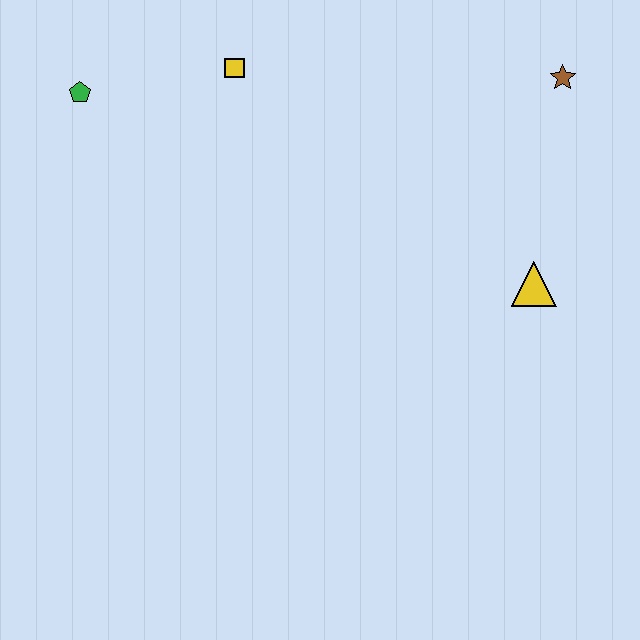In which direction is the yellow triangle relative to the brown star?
The yellow triangle is below the brown star.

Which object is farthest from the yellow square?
The yellow triangle is farthest from the yellow square.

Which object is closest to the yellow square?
The green pentagon is closest to the yellow square.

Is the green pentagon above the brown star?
No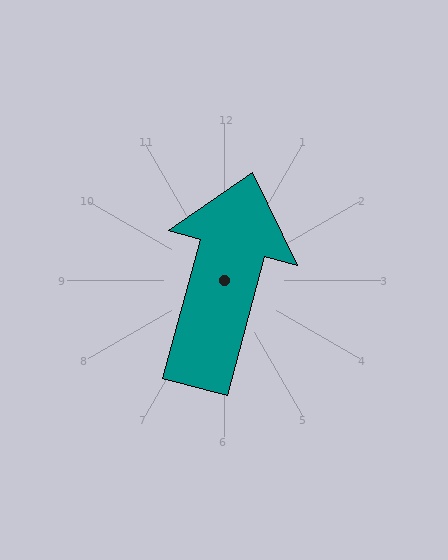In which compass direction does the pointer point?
North.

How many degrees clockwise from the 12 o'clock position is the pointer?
Approximately 15 degrees.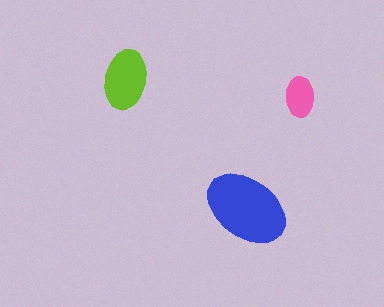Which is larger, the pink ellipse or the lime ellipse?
The lime one.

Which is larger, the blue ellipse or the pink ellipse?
The blue one.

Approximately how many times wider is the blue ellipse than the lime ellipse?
About 1.5 times wider.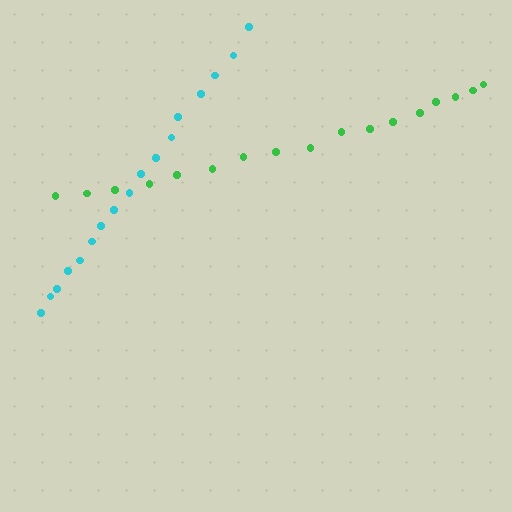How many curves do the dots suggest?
There are 2 distinct paths.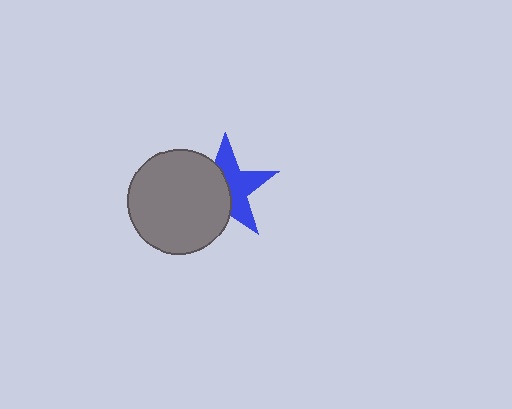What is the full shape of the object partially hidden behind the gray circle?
The partially hidden object is a blue star.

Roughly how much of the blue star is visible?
About half of it is visible (roughly 51%).